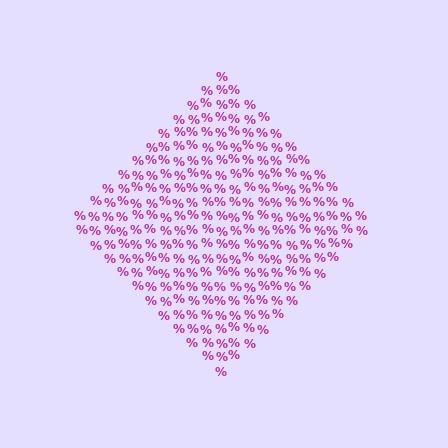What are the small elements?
The small elements are percent signs.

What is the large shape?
The large shape is a diamond.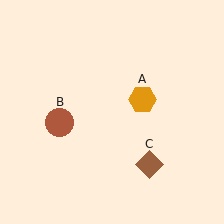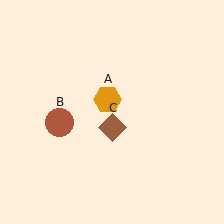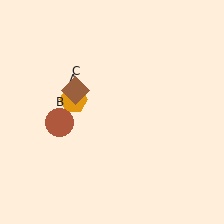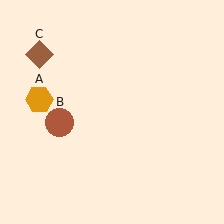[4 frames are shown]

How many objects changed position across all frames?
2 objects changed position: orange hexagon (object A), brown diamond (object C).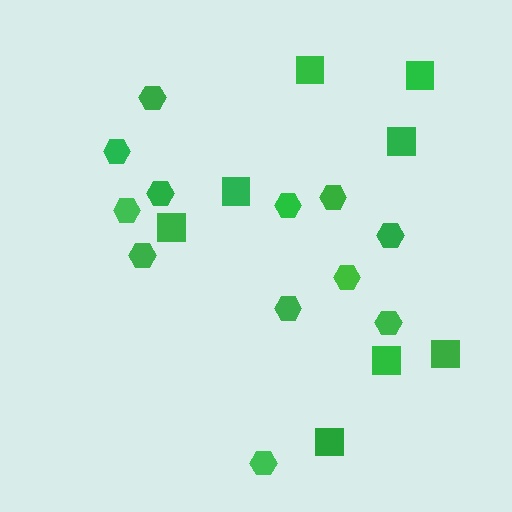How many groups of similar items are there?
There are 2 groups: one group of squares (8) and one group of hexagons (12).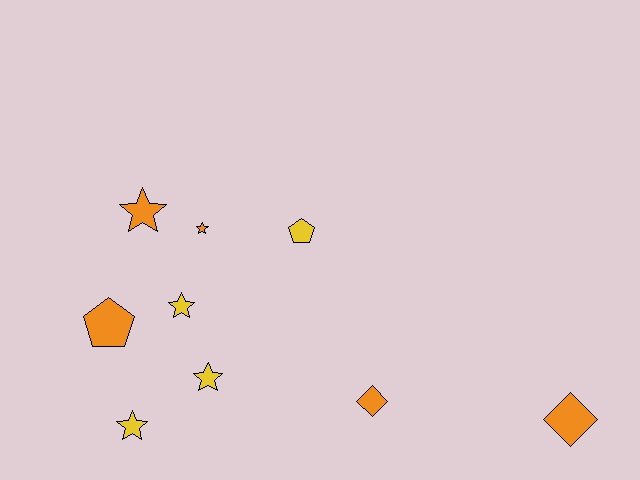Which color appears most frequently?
Orange, with 5 objects.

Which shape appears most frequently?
Star, with 5 objects.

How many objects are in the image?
There are 9 objects.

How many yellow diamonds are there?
There are no yellow diamonds.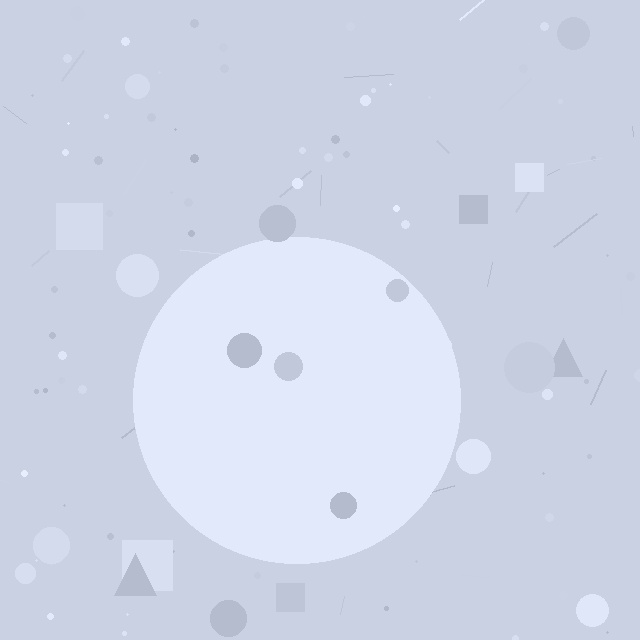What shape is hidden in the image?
A circle is hidden in the image.